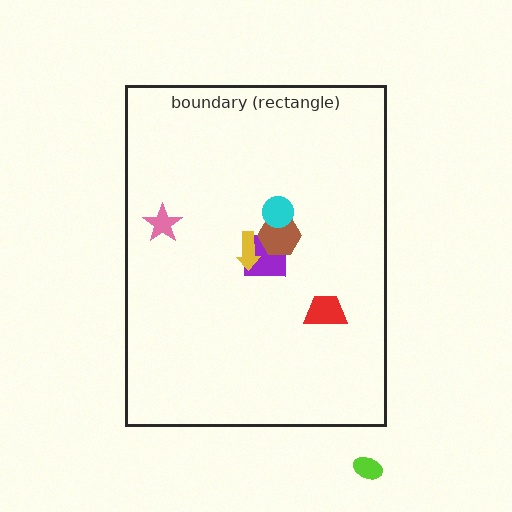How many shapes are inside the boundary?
6 inside, 1 outside.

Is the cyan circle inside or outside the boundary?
Inside.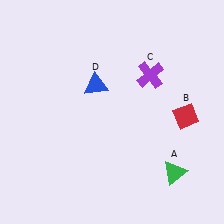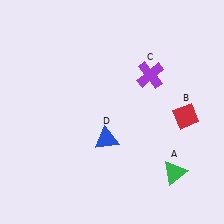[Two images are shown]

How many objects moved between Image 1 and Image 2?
1 object moved between the two images.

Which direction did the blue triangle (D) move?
The blue triangle (D) moved down.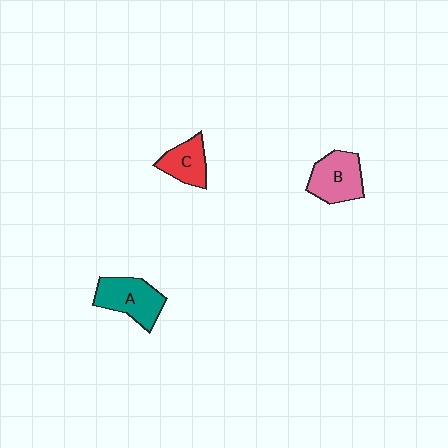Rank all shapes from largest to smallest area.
From largest to smallest: A (teal), B (pink), C (red).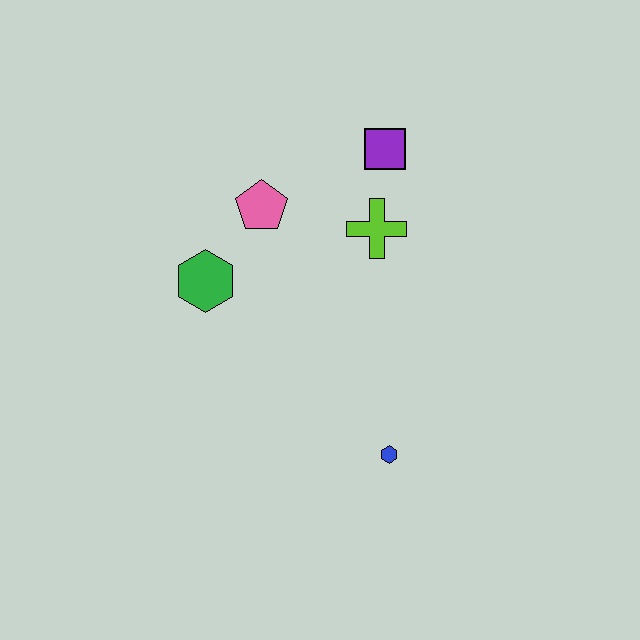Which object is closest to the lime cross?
The purple square is closest to the lime cross.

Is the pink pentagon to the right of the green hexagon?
Yes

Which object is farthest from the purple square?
The blue hexagon is farthest from the purple square.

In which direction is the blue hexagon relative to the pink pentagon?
The blue hexagon is below the pink pentagon.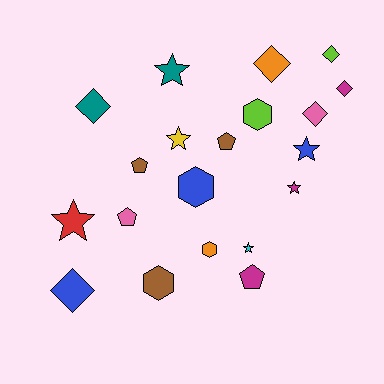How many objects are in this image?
There are 20 objects.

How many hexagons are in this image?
There are 4 hexagons.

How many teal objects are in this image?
There are 2 teal objects.